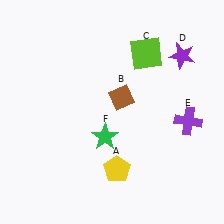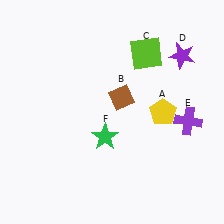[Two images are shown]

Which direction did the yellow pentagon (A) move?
The yellow pentagon (A) moved up.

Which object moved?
The yellow pentagon (A) moved up.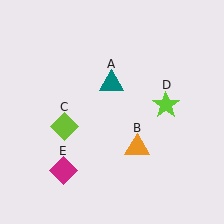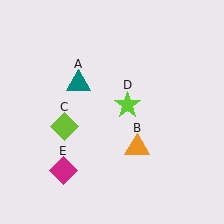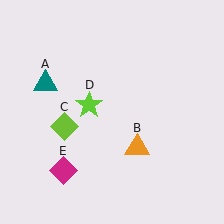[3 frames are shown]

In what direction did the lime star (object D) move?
The lime star (object D) moved left.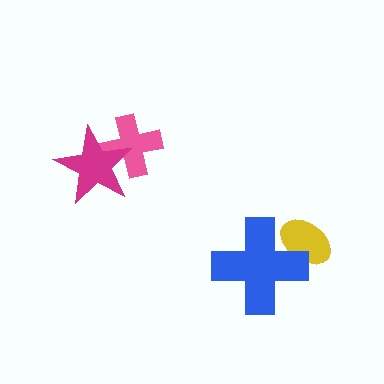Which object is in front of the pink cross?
The magenta star is in front of the pink cross.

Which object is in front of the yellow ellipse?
The blue cross is in front of the yellow ellipse.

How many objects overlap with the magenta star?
1 object overlaps with the magenta star.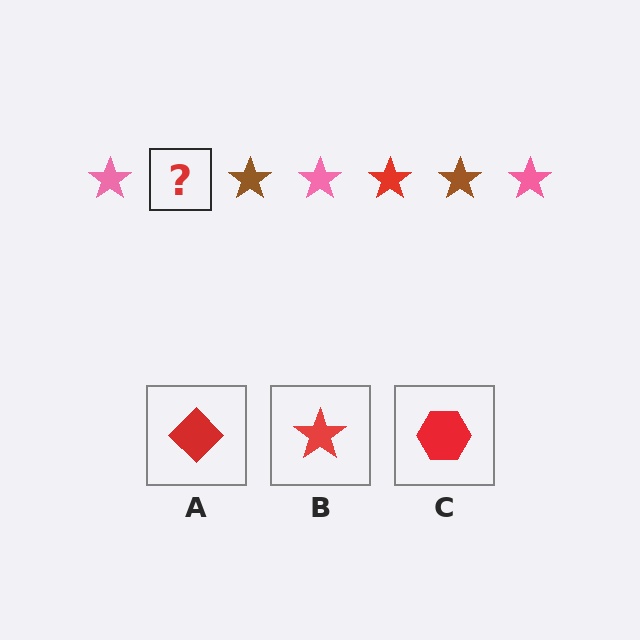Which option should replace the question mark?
Option B.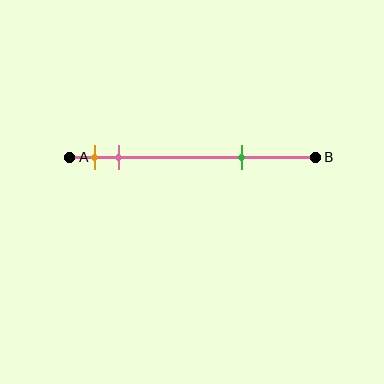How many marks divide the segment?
There are 3 marks dividing the segment.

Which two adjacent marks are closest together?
The orange and pink marks are the closest adjacent pair.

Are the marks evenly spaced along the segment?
No, the marks are not evenly spaced.